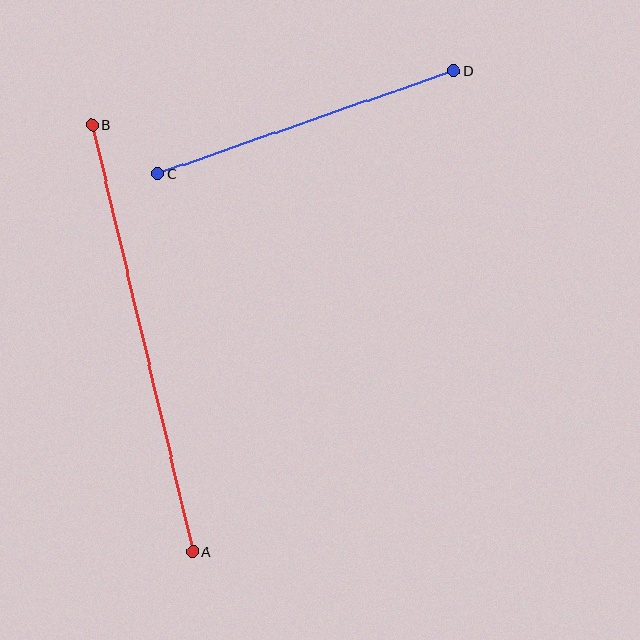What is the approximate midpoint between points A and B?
The midpoint is at approximately (143, 338) pixels.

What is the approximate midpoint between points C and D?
The midpoint is at approximately (306, 122) pixels.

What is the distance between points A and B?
The distance is approximately 438 pixels.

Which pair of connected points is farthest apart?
Points A and B are farthest apart.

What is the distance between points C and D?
The distance is approximately 314 pixels.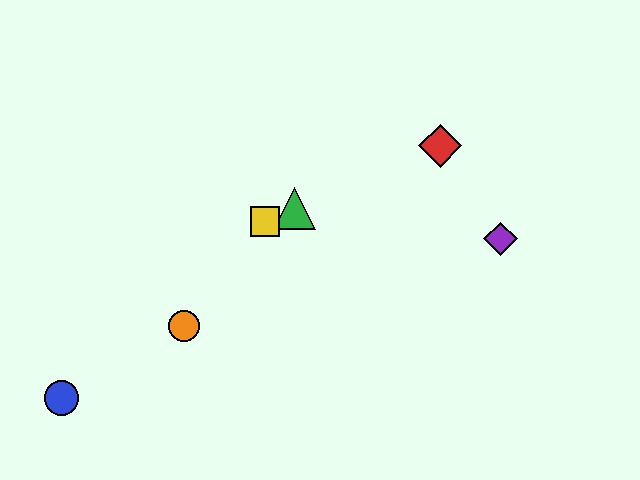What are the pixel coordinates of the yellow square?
The yellow square is at (265, 221).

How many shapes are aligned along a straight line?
3 shapes (the red diamond, the green triangle, the yellow square) are aligned along a straight line.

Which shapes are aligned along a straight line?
The red diamond, the green triangle, the yellow square are aligned along a straight line.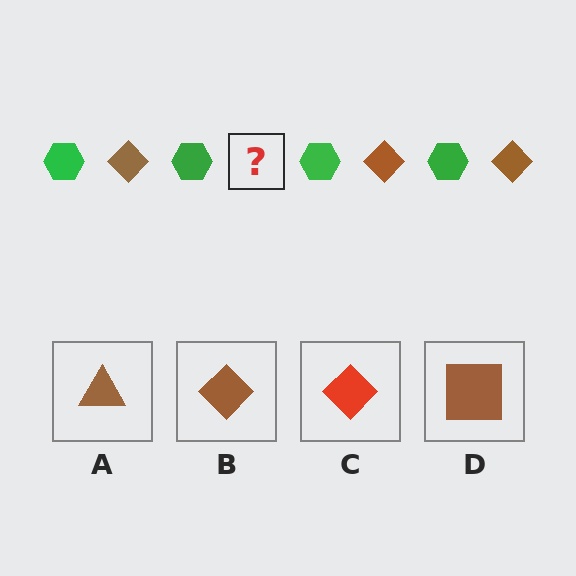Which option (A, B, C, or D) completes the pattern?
B.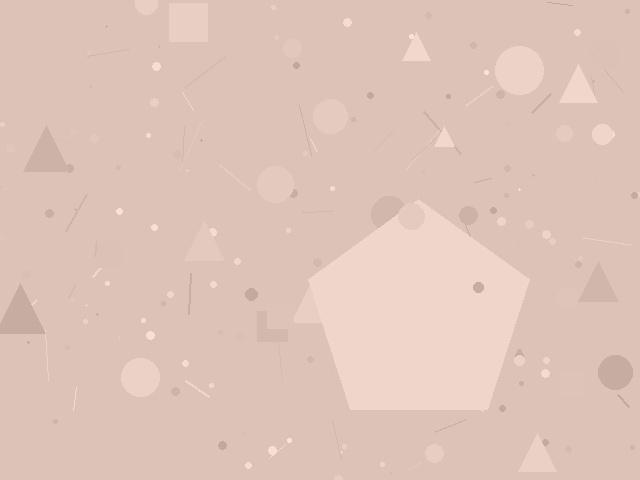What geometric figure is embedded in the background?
A pentagon is embedded in the background.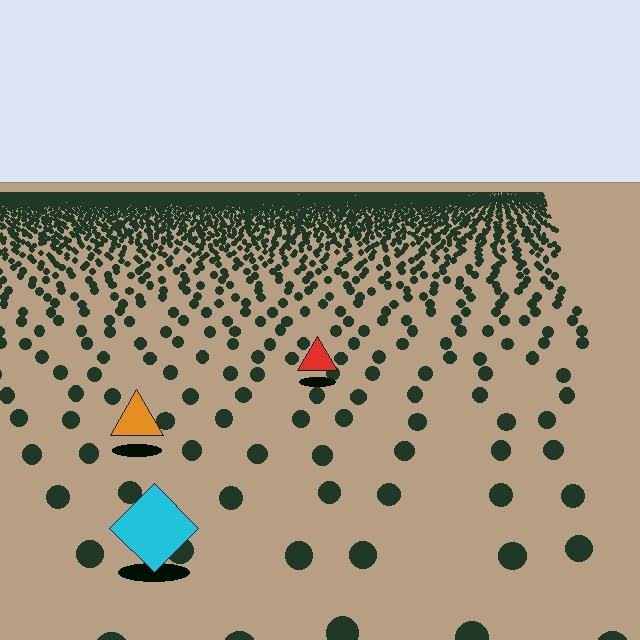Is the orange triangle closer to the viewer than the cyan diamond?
No. The cyan diamond is closer — you can tell from the texture gradient: the ground texture is coarser near it.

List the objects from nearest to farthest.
From nearest to farthest: the cyan diamond, the orange triangle, the red triangle.